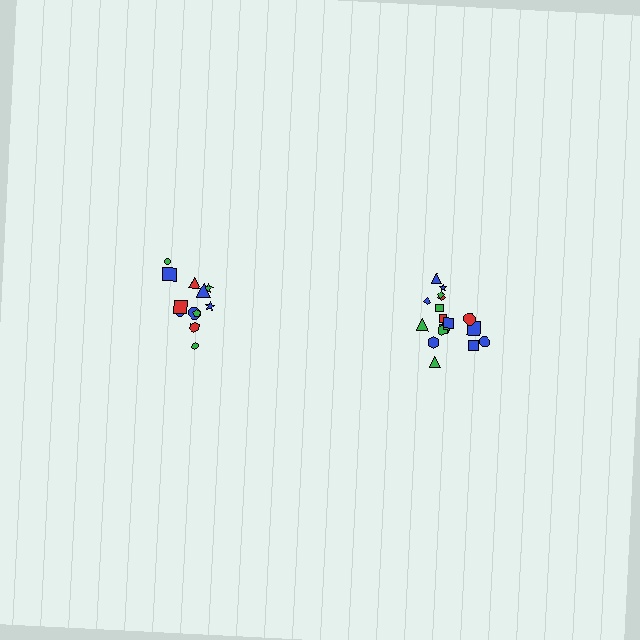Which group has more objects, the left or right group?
The right group.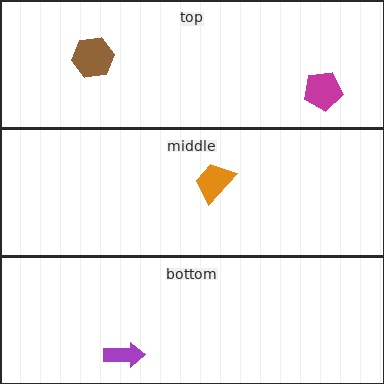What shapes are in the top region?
The magenta pentagon, the brown hexagon.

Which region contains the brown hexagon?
The top region.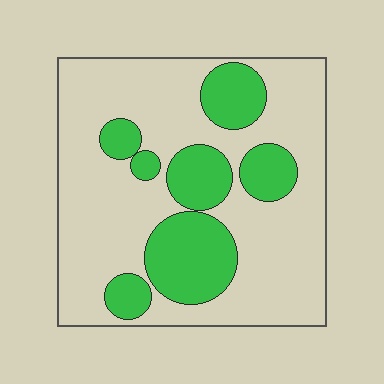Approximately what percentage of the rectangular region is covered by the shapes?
Approximately 30%.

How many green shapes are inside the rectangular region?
7.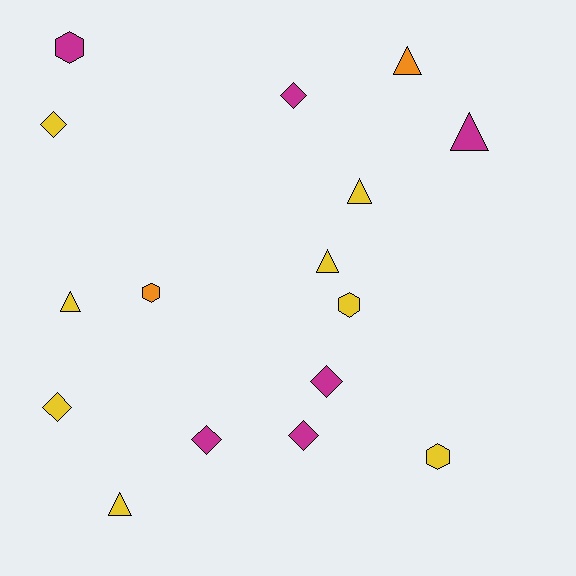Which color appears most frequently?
Yellow, with 8 objects.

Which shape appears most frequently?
Triangle, with 6 objects.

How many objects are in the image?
There are 16 objects.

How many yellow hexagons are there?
There are 2 yellow hexagons.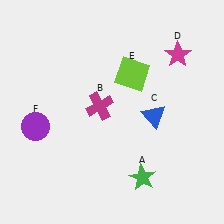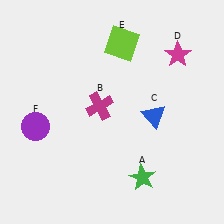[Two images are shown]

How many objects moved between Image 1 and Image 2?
1 object moved between the two images.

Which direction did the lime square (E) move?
The lime square (E) moved up.